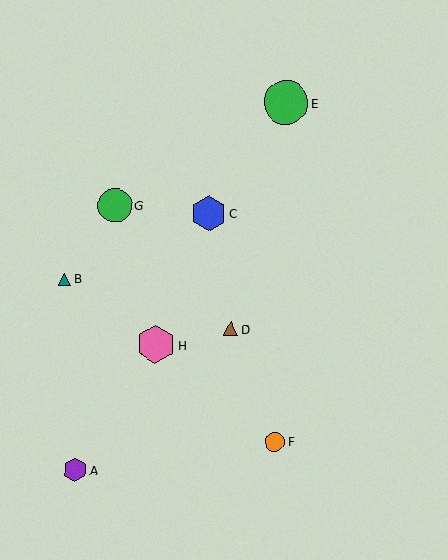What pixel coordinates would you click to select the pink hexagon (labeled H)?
Click at (156, 344) to select the pink hexagon H.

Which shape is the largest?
The green circle (labeled E) is the largest.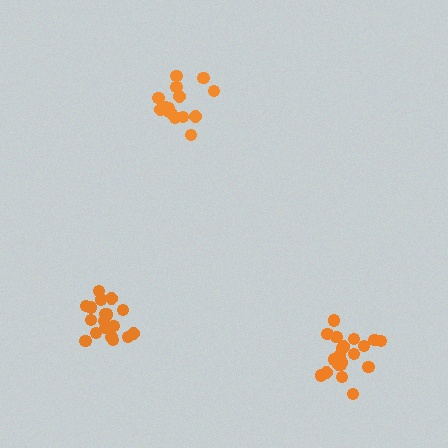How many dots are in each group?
Group 1: 21 dots, Group 2: 19 dots, Group 3: 15 dots (55 total).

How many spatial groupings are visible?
There are 3 spatial groupings.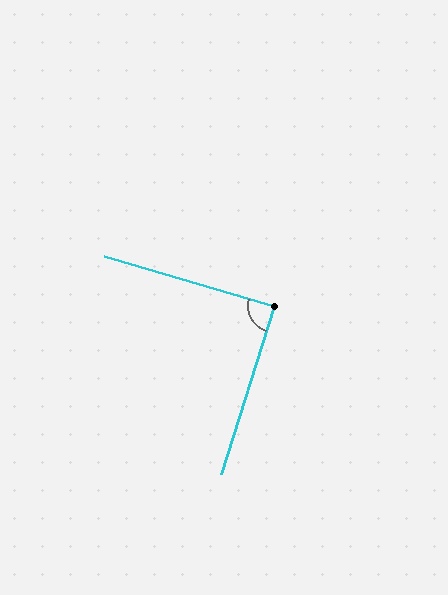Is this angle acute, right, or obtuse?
It is approximately a right angle.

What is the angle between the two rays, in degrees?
Approximately 89 degrees.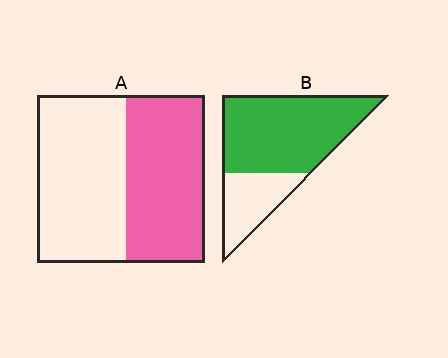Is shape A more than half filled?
Roughly half.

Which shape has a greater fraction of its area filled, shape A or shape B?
Shape B.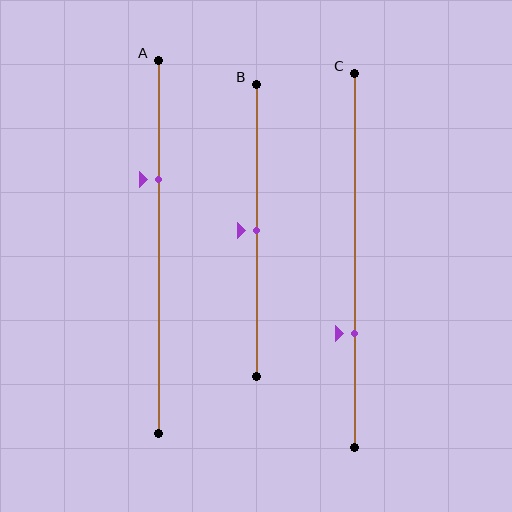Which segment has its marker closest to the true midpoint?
Segment B has its marker closest to the true midpoint.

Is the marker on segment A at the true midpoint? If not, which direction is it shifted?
No, the marker on segment A is shifted upward by about 18% of the segment length.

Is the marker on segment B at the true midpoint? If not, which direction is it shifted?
Yes, the marker on segment B is at the true midpoint.